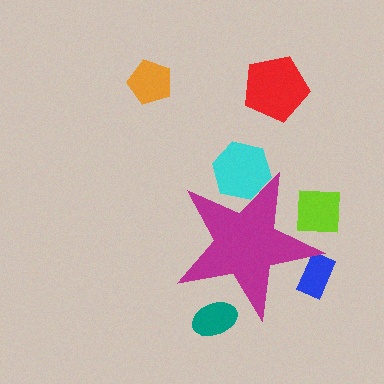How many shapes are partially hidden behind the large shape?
4 shapes are partially hidden.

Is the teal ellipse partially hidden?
Yes, the teal ellipse is partially hidden behind the magenta star.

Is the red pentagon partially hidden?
No, the red pentagon is fully visible.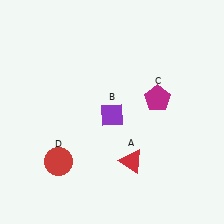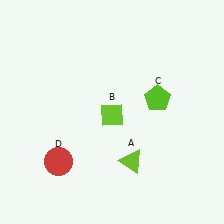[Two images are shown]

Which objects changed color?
A changed from red to lime. B changed from purple to lime. C changed from magenta to lime.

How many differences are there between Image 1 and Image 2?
There are 3 differences between the two images.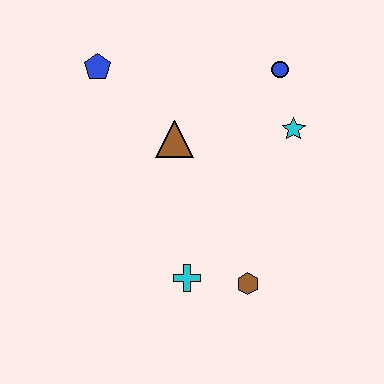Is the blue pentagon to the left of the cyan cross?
Yes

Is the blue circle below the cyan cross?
No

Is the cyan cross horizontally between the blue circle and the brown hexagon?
No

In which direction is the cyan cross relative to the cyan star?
The cyan cross is below the cyan star.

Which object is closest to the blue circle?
The cyan star is closest to the blue circle.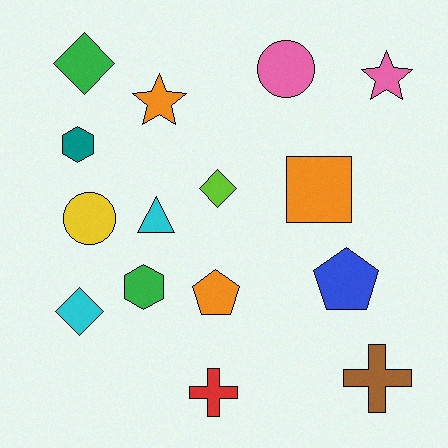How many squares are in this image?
There is 1 square.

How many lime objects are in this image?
There is 1 lime object.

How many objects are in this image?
There are 15 objects.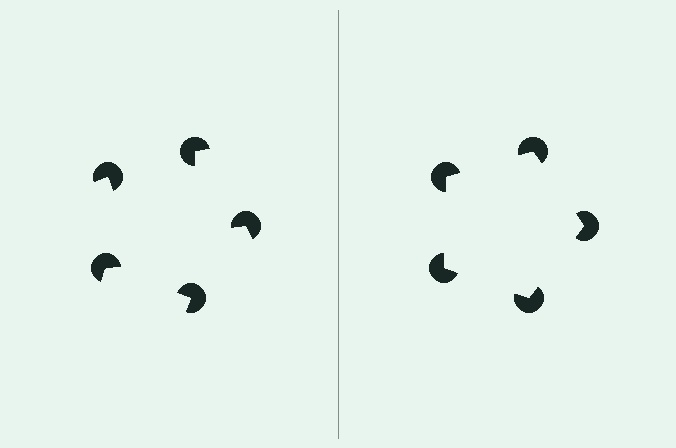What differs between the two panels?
The pac-man discs are positioned identically on both sides; only the wedge orientations differ. On the right they align to a pentagon; on the left they are misaligned.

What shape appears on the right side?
An illusory pentagon.